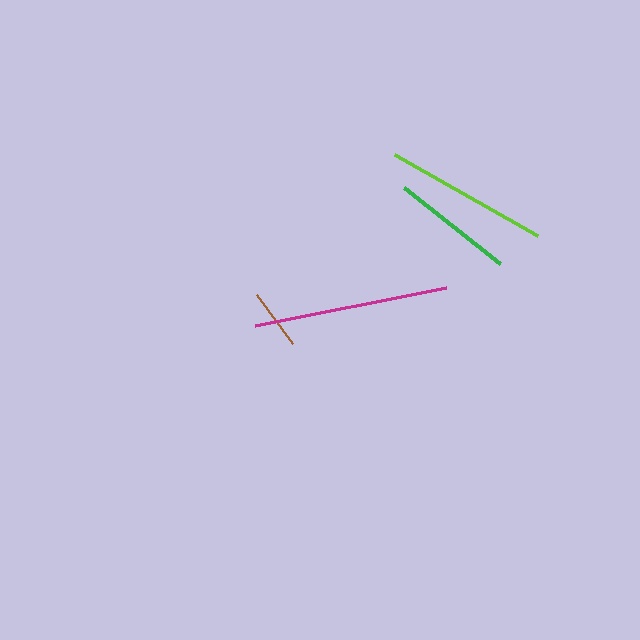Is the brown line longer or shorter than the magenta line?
The magenta line is longer than the brown line.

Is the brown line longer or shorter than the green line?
The green line is longer than the brown line.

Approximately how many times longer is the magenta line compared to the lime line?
The magenta line is approximately 1.2 times the length of the lime line.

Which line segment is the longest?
The magenta line is the longest at approximately 195 pixels.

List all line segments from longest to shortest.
From longest to shortest: magenta, lime, green, brown.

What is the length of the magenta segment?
The magenta segment is approximately 195 pixels long.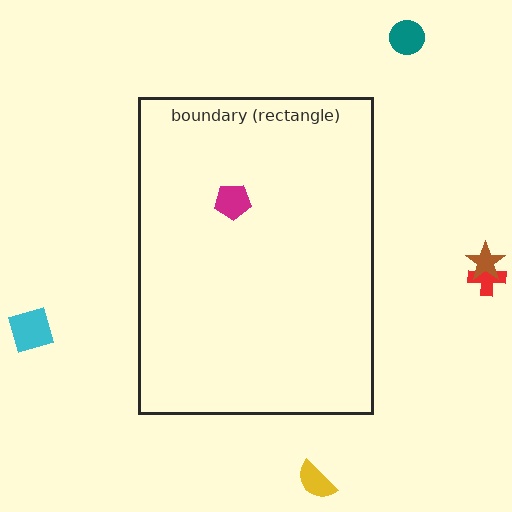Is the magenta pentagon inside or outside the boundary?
Inside.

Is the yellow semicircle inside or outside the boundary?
Outside.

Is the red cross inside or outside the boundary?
Outside.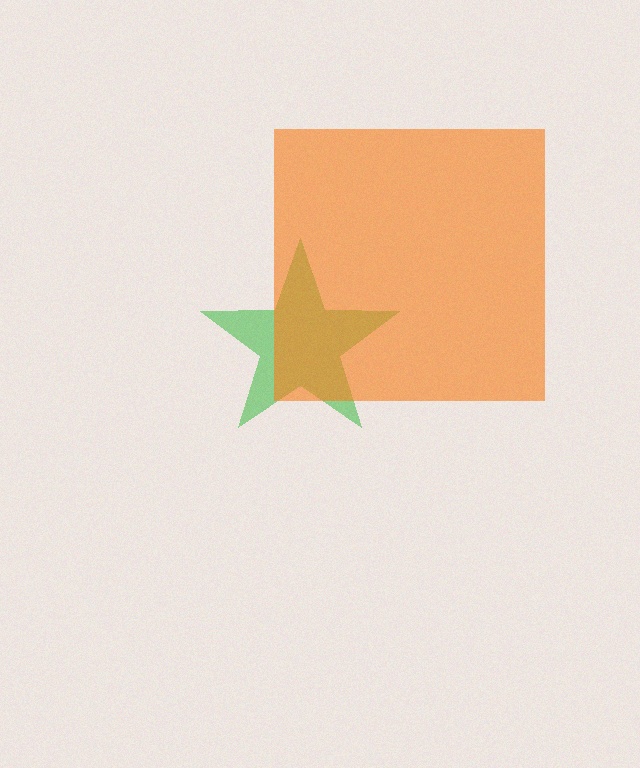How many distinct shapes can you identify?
There are 2 distinct shapes: a green star, an orange square.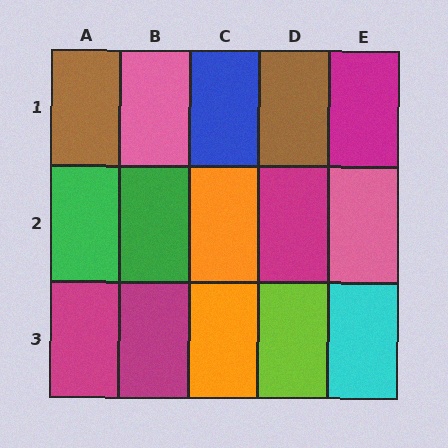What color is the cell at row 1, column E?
Magenta.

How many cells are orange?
2 cells are orange.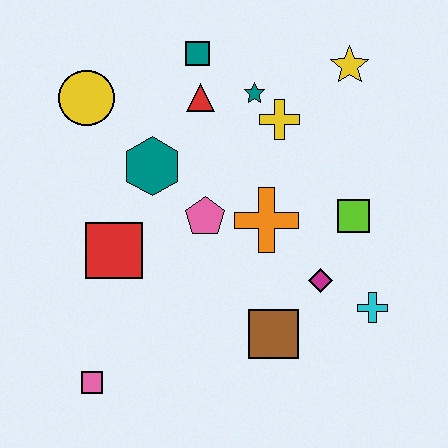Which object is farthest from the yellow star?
The pink square is farthest from the yellow star.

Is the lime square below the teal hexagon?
Yes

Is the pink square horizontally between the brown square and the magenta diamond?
No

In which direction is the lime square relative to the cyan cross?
The lime square is above the cyan cross.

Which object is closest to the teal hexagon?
The pink pentagon is closest to the teal hexagon.